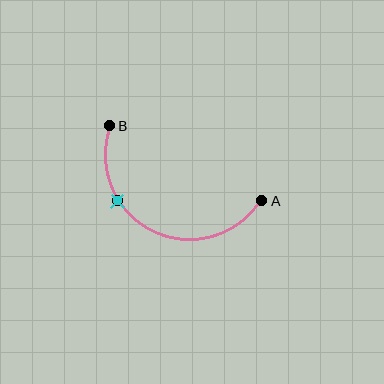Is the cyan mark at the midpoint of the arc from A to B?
No. The cyan mark lies on the arc but is closer to endpoint B. The arc midpoint would be at the point on the curve equidistant along the arc from both A and B.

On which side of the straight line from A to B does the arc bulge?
The arc bulges below the straight line connecting A and B.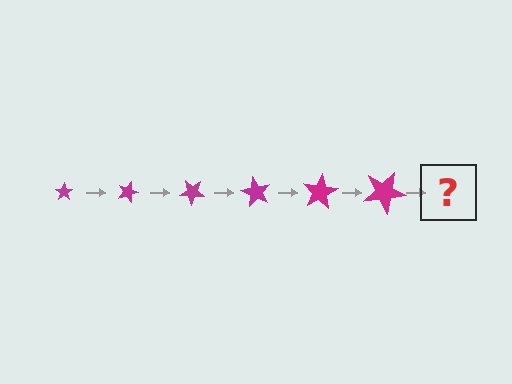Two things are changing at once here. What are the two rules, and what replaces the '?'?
The two rules are that the star grows larger each step and it rotates 20 degrees each step. The '?' should be a star, larger than the previous one and rotated 120 degrees from the start.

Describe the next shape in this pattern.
It should be a star, larger than the previous one and rotated 120 degrees from the start.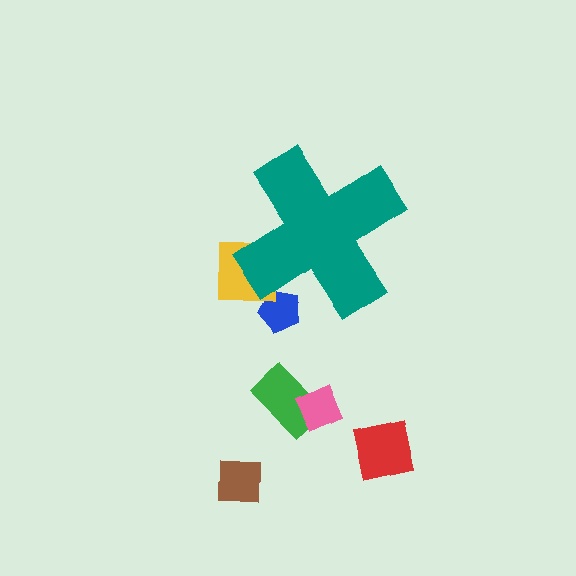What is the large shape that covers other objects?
A teal cross.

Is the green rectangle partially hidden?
No, the green rectangle is fully visible.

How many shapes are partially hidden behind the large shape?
2 shapes are partially hidden.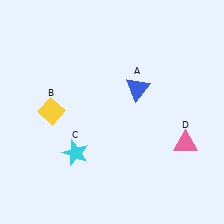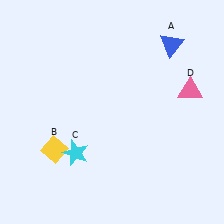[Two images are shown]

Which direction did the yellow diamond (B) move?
The yellow diamond (B) moved down.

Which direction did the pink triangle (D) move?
The pink triangle (D) moved up.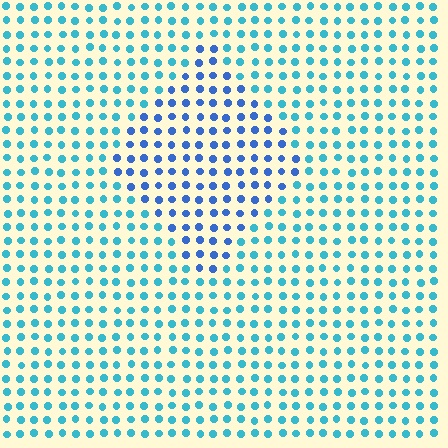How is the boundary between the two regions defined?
The boundary is defined purely by a slight shift in hue (about 32 degrees). Spacing, size, and orientation are identical on both sides.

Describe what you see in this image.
The image is filled with small cyan elements in a uniform arrangement. A diamond-shaped region is visible where the elements are tinted to a slightly different hue, forming a subtle color boundary.